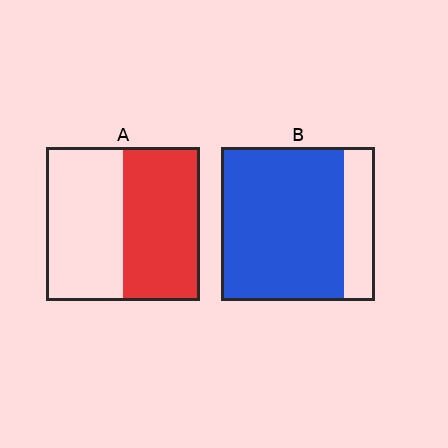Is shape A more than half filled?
Roughly half.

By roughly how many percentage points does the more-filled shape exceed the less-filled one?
By roughly 30 percentage points (B over A).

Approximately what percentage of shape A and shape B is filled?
A is approximately 50% and B is approximately 80%.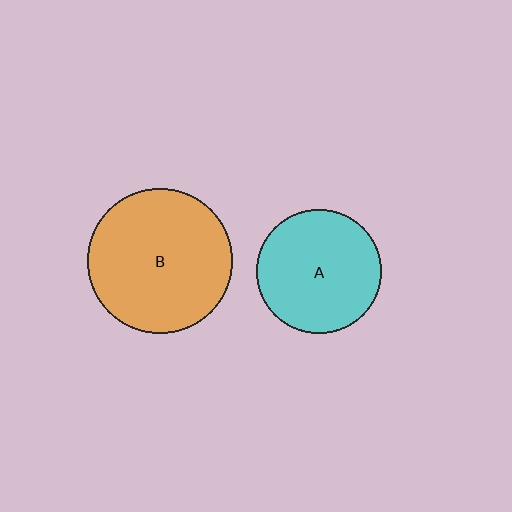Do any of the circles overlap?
No, none of the circles overlap.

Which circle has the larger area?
Circle B (orange).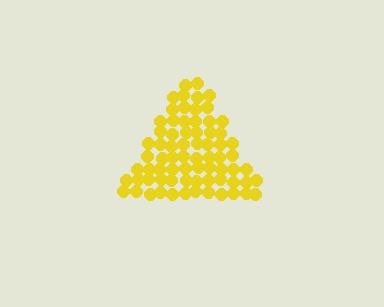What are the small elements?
The small elements are circles.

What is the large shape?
The large shape is a triangle.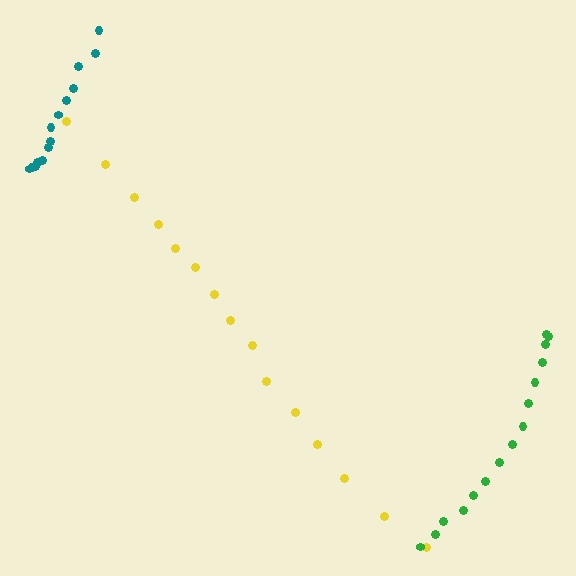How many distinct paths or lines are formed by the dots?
There are 3 distinct paths.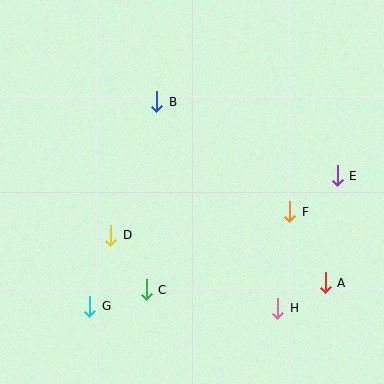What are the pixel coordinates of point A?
Point A is at (325, 283).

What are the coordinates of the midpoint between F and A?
The midpoint between F and A is at (308, 247).